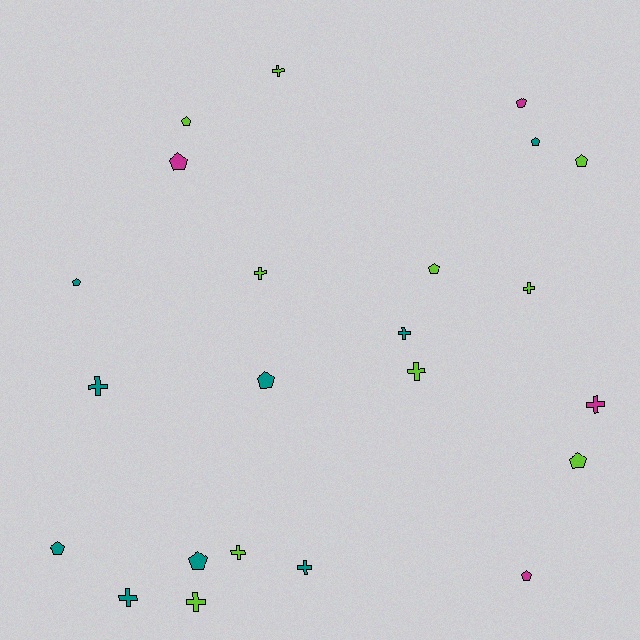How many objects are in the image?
There are 23 objects.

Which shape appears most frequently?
Pentagon, with 12 objects.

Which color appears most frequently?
Lime, with 10 objects.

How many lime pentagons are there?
There are 4 lime pentagons.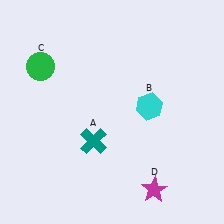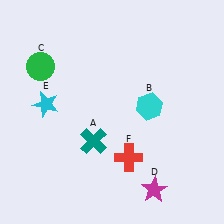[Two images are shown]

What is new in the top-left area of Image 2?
A cyan star (E) was added in the top-left area of Image 2.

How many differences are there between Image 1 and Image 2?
There are 2 differences between the two images.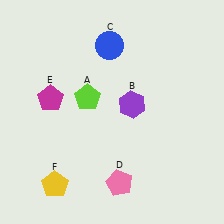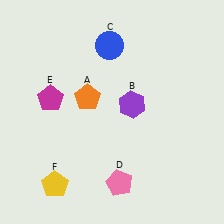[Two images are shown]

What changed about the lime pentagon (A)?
In Image 1, A is lime. In Image 2, it changed to orange.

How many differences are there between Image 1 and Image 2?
There is 1 difference between the two images.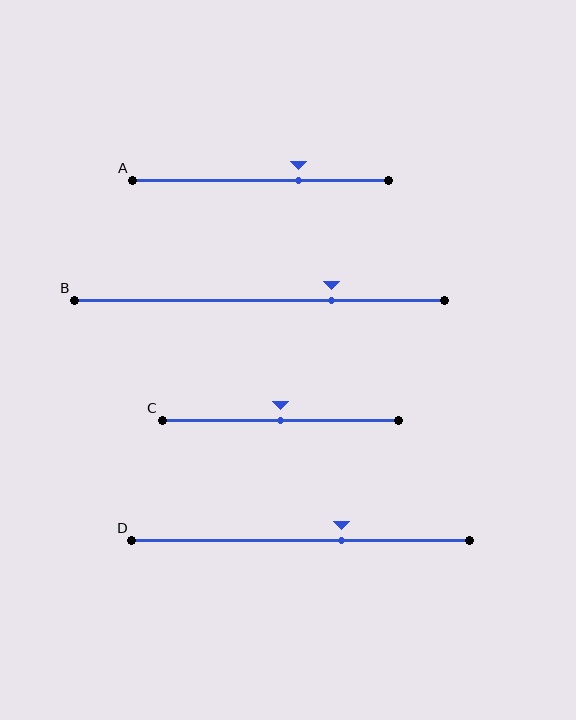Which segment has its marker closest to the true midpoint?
Segment C has its marker closest to the true midpoint.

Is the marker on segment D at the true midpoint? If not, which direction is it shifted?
No, the marker on segment D is shifted to the right by about 12% of the segment length.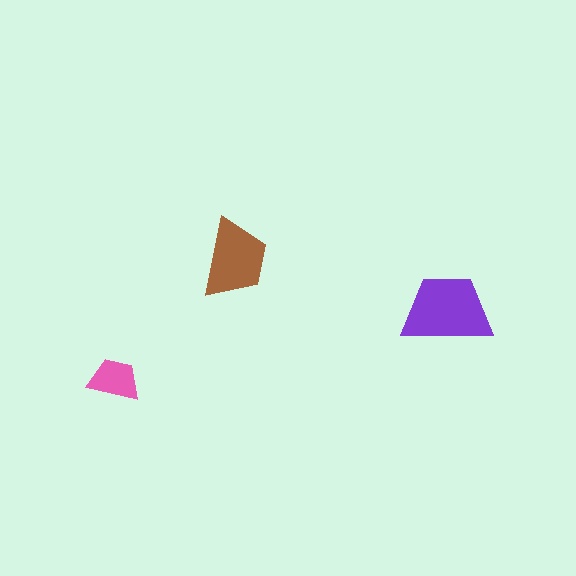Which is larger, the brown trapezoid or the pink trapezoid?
The brown one.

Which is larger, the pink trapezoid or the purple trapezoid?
The purple one.